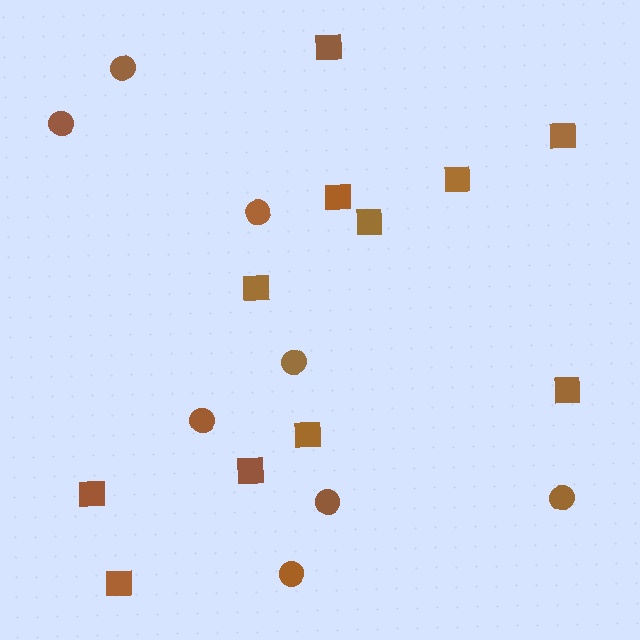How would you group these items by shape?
There are 2 groups: one group of circles (8) and one group of squares (11).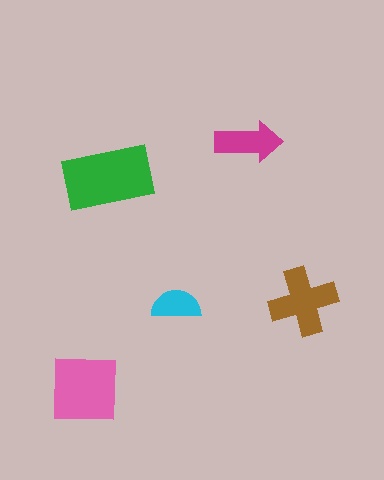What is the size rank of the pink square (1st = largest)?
2nd.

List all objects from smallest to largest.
The cyan semicircle, the magenta arrow, the brown cross, the pink square, the green rectangle.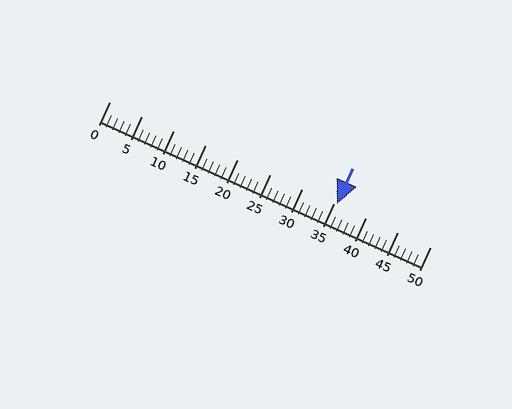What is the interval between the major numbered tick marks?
The major tick marks are spaced 5 units apart.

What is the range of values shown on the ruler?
The ruler shows values from 0 to 50.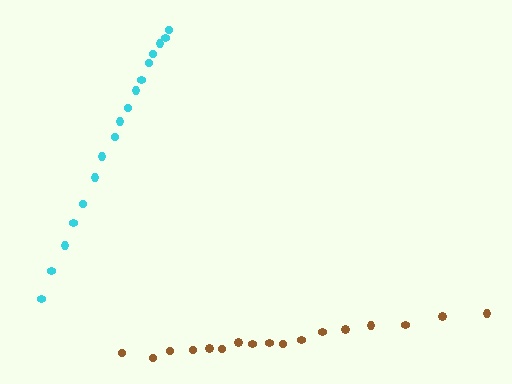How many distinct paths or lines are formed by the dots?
There are 2 distinct paths.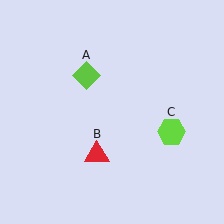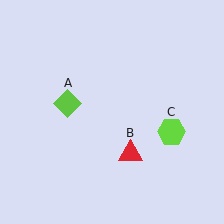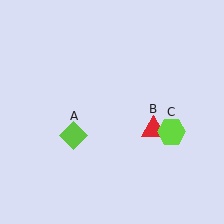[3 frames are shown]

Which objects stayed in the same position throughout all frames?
Lime hexagon (object C) remained stationary.